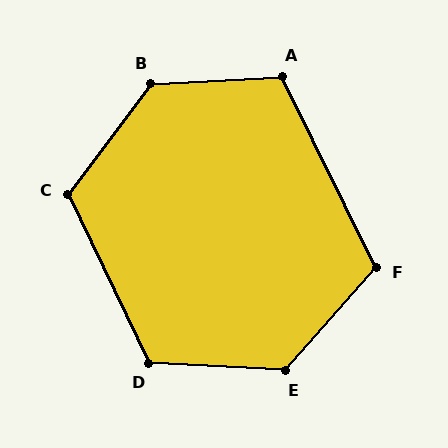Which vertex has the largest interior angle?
B, at approximately 129 degrees.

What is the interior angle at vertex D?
Approximately 118 degrees (obtuse).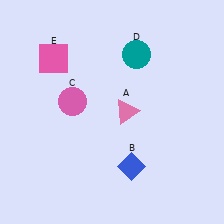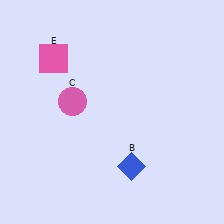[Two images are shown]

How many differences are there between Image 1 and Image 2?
There are 2 differences between the two images.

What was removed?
The teal circle (D), the pink triangle (A) were removed in Image 2.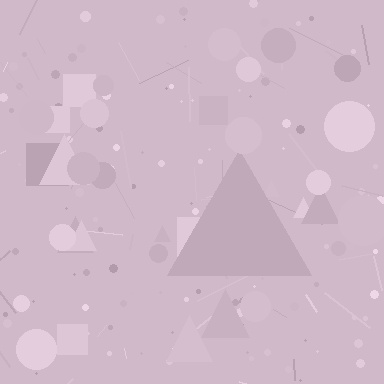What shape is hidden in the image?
A triangle is hidden in the image.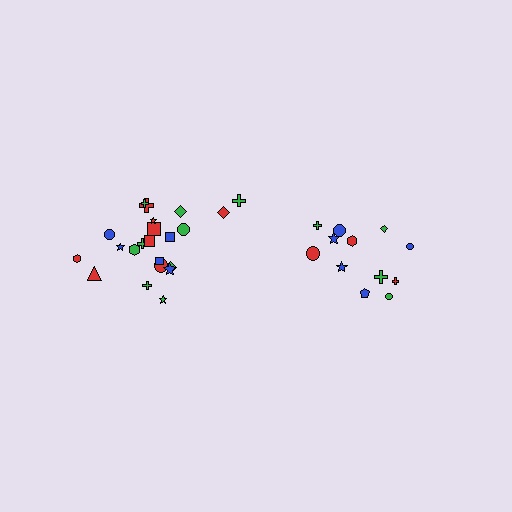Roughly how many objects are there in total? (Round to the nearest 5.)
Roughly 35 objects in total.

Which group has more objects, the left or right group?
The left group.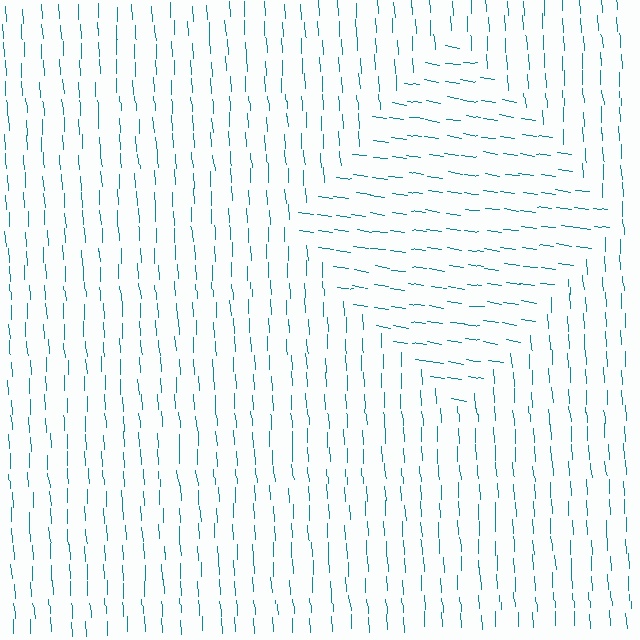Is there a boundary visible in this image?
Yes, there is a texture boundary formed by a change in line orientation.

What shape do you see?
I see a diamond.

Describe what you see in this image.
The image is filled with small teal line segments. A diamond region in the image has lines oriented differently from the surrounding lines, creating a visible texture boundary.